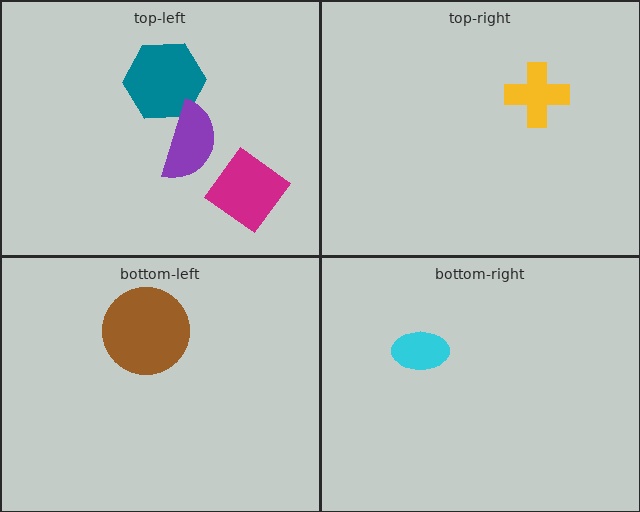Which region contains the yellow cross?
The top-right region.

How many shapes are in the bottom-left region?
1.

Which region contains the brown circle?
The bottom-left region.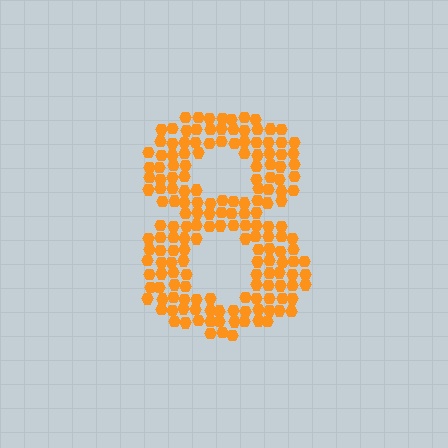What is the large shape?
The large shape is the digit 8.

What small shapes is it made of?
It is made of small hexagons.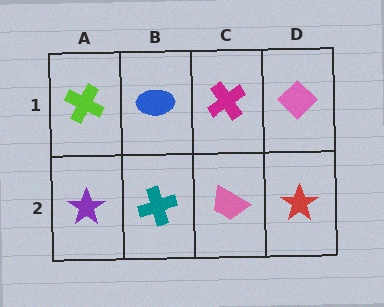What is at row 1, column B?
A blue ellipse.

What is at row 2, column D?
A red star.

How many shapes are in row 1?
4 shapes.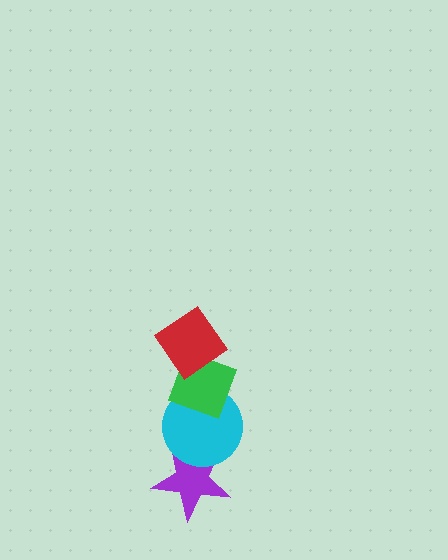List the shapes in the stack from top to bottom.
From top to bottom: the red diamond, the green diamond, the cyan circle, the purple star.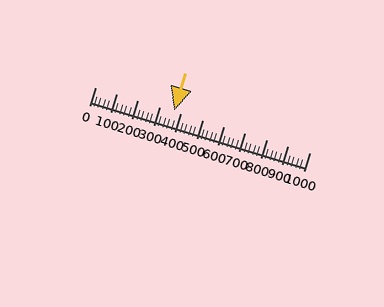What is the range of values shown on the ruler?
The ruler shows values from 0 to 1000.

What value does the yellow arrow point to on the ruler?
The yellow arrow points to approximately 370.